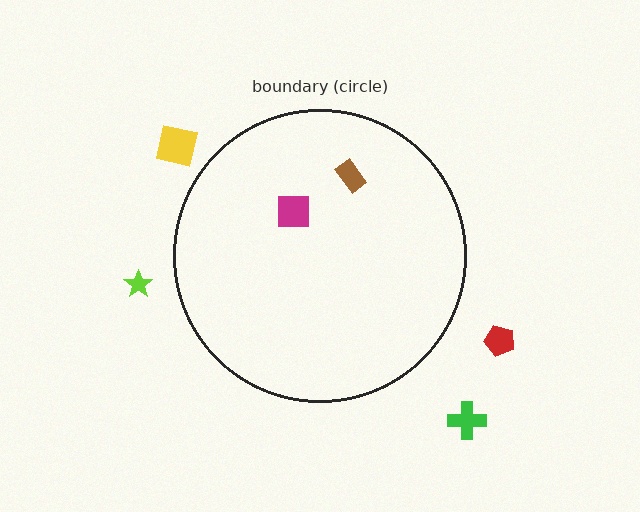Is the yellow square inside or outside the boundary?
Outside.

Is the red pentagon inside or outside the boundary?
Outside.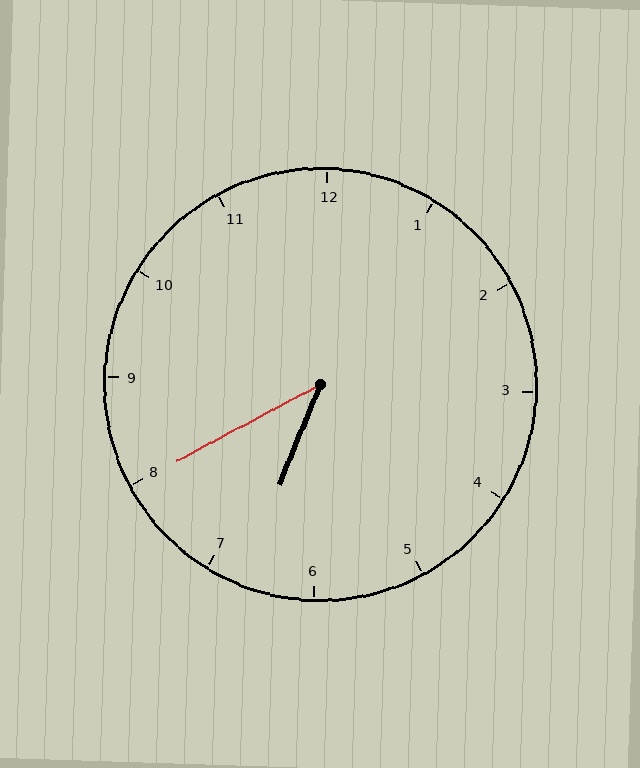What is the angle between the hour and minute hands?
Approximately 40 degrees.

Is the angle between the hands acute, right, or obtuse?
It is acute.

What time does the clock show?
6:40.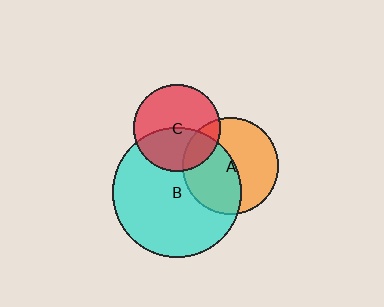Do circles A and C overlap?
Yes.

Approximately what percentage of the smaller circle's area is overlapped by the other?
Approximately 20%.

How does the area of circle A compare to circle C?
Approximately 1.2 times.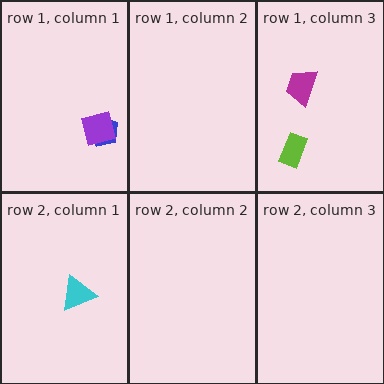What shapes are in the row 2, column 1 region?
The cyan triangle.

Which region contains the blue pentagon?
The row 1, column 1 region.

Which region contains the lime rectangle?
The row 1, column 3 region.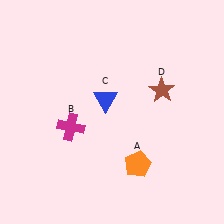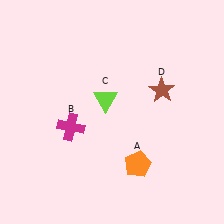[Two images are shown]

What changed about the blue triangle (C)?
In Image 1, C is blue. In Image 2, it changed to lime.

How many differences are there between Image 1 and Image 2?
There is 1 difference between the two images.